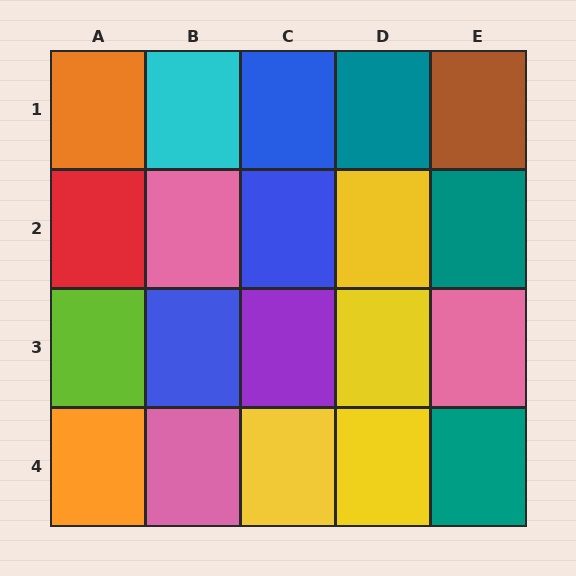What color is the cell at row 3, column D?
Yellow.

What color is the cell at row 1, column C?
Blue.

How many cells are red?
1 cell is red.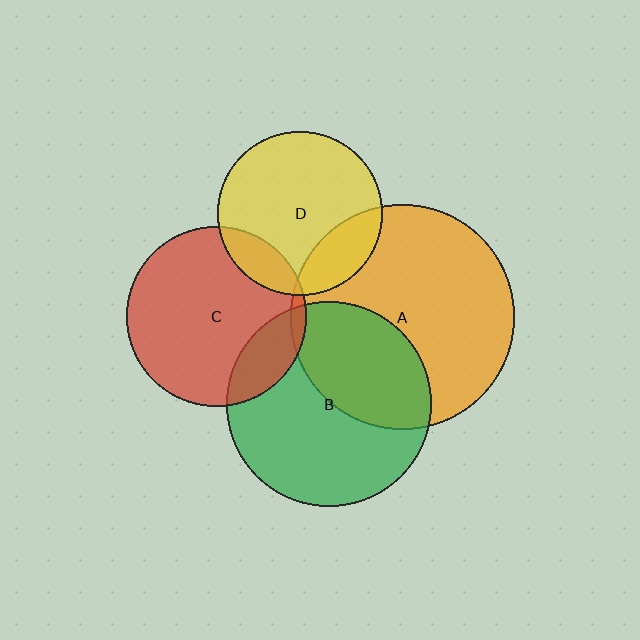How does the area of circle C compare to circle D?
Approximately 1.2 times.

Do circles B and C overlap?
Yes.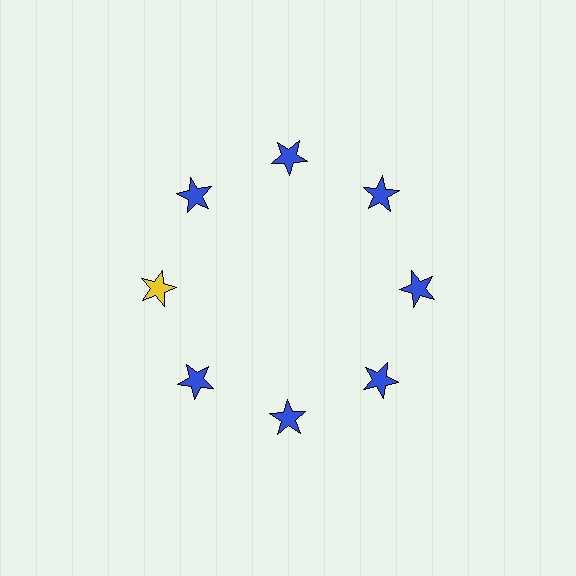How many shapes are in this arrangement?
There are 8 shapes arranged in a ring pattern.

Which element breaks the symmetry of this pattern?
The yellow star at roughly the 9 o'clock position breaks the symmetry. All other shapes are blue stars.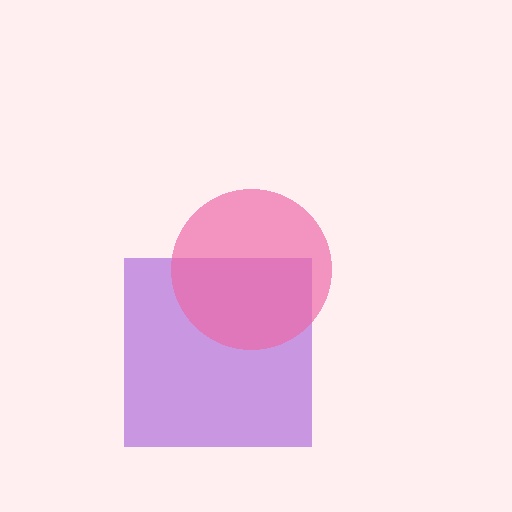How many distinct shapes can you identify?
There are 2 distinct shapes: a purple square, a pink circle.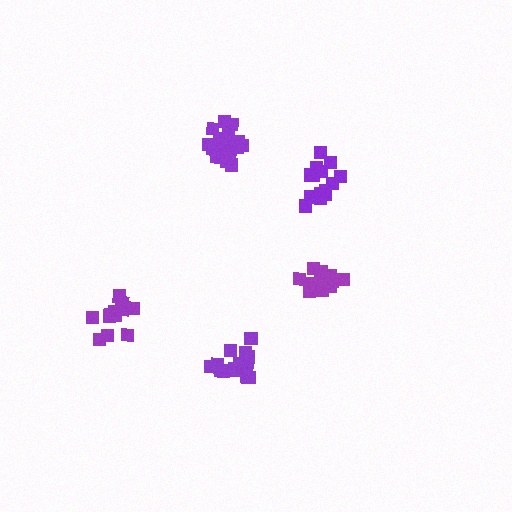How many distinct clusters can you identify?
There are 5 distinct clusters.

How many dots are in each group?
Group 1: 20 dots, Group 2: 15 dots, Group 3: 17 dots, Group 4: 19 dots, Group 5: 14 dots (85 total).